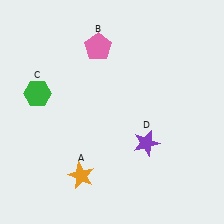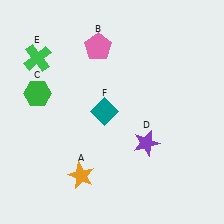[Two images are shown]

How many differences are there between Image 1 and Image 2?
There are 2 differences between the two images.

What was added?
A green cross (E), a teal diamond (F) were added in Image 2.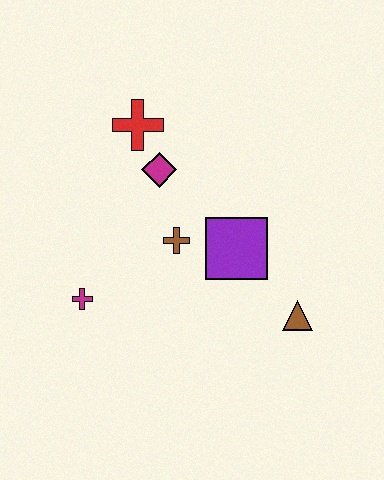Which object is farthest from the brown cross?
The brown triangle is farthest from the brown cross.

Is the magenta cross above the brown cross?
No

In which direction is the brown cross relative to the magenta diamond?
The brown cross is below the magenta diamond.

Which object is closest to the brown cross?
The purple square is closest to the brown cross.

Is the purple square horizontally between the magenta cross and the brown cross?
No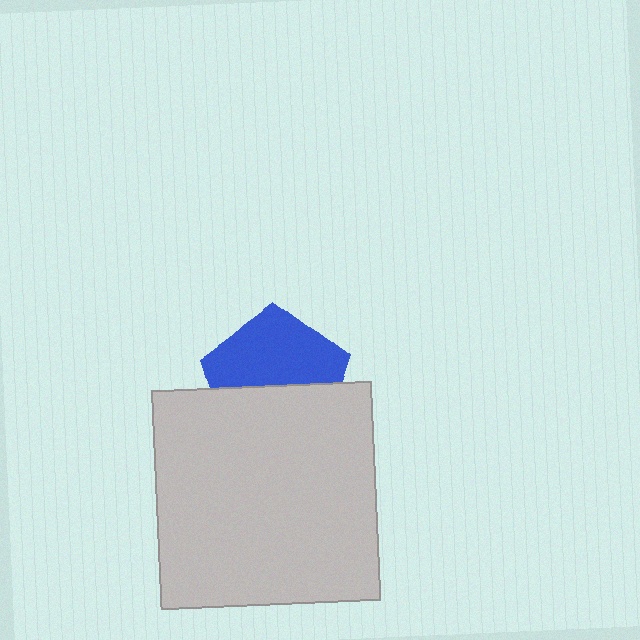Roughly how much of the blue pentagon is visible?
About half of it is visible (roughly 55%).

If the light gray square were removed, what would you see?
You would see the complete blue pentagon.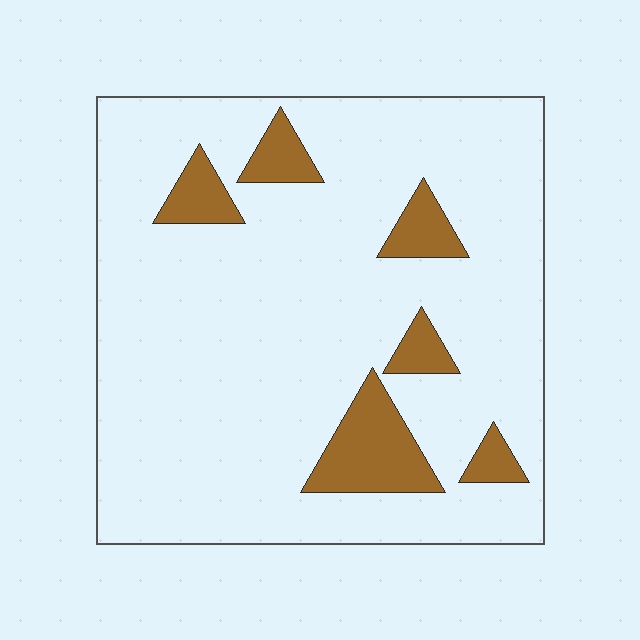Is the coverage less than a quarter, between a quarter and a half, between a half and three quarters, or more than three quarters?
Less than a quarter.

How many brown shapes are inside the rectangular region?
6.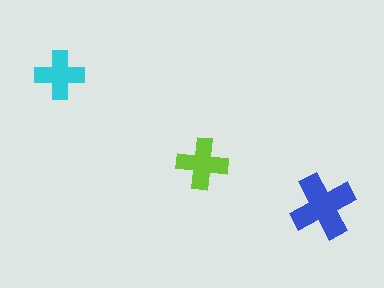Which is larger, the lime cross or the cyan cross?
The lime one.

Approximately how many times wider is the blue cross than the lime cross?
About 1.5 times wider.